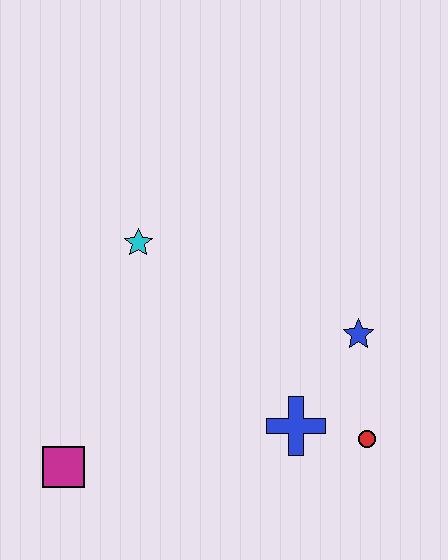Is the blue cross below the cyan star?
Yes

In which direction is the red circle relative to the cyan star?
The red circle is to the right of the cyan star.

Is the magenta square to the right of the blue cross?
No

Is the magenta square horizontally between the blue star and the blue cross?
No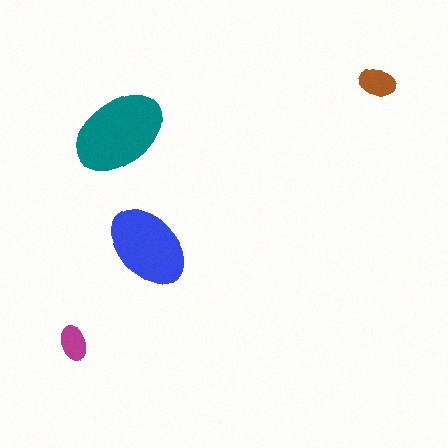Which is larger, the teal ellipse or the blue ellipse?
The teal one.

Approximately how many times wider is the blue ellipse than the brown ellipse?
About 2.5 times wider.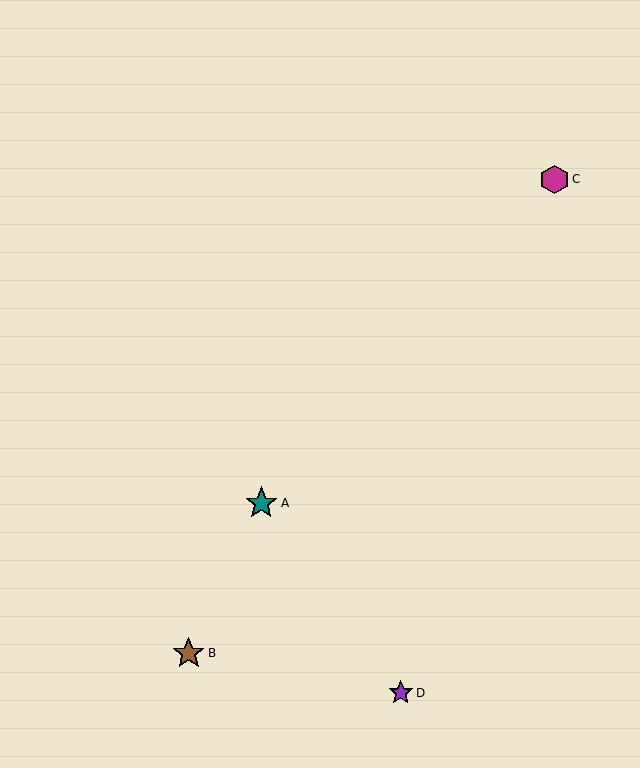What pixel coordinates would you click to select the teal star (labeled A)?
Click at (261, 503) to select the teal star A.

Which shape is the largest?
The teal star (labeled A) is the largest.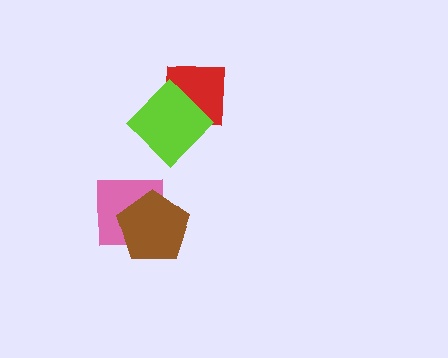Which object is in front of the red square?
The lime diamond is in front of the red square.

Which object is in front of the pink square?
The brown pentagon is in front of the pink square.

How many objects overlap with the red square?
1 object overlaps with the red square.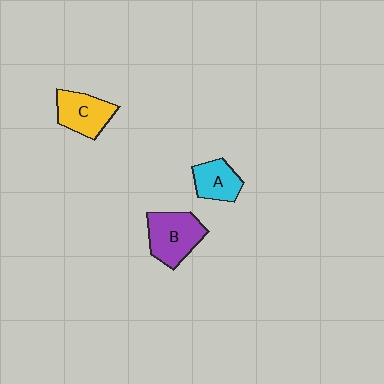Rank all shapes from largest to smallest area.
From largest to smallest: B (purple), C (yellow), A (cyan).